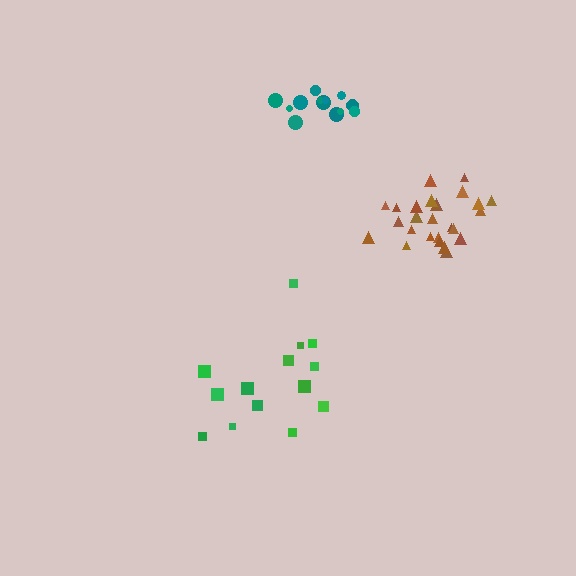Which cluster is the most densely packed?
Brown.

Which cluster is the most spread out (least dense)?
Green.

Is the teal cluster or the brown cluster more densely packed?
Brown.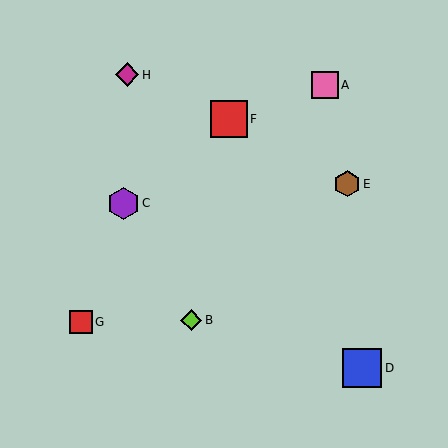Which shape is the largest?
The blue square (labeled D) is the largest.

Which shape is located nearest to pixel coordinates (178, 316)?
The lime diamond (labeled B) at (191, 320) is nearest to that location.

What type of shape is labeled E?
Shape E is a brown hexagon.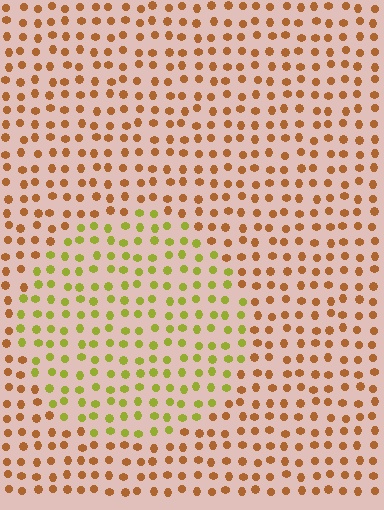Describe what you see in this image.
The image is filled with small brown elements in a uniform arrangement. A circle-shaped region is visible where the elements are tinted to a slightly different hue, forming a subtle color boundary.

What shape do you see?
I see a circle.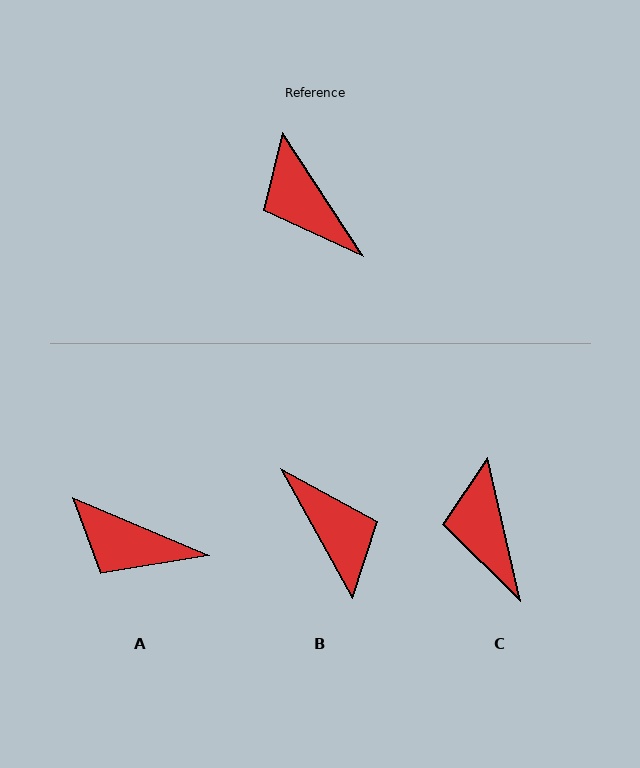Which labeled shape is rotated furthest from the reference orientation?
B, about 176 degrees away.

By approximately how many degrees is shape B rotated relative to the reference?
Approximately 176 degrees counter-clockwise.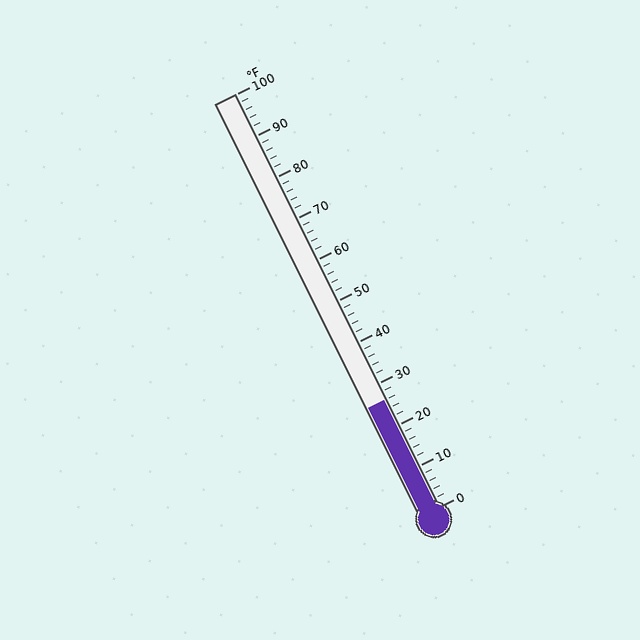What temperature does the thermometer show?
The thermometer shows approximately 26°F.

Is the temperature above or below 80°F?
The temperature is below 80°F.